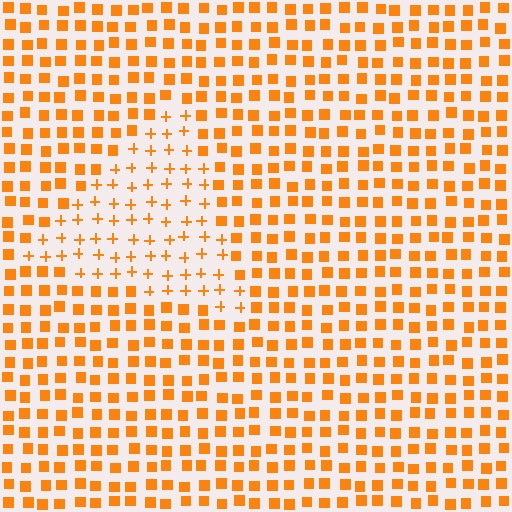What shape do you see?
I see a triangle.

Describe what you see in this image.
The image is filled with small orange elements arranged in a uniform grid. A triangle-shaped region contains plus signs, while the surrounding area contains squares. The boundary is defined purely by the change in element shape.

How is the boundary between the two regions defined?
The boundary is defined by a change in element shape: plus signs inside vs. squares outside. All elements share the same color and spacing.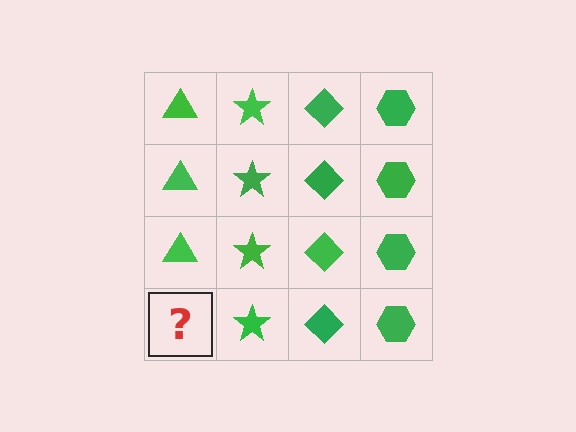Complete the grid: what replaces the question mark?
The question mark should be replaced with a green triangle.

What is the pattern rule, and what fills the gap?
The rule is that each column has a consistent shape. The gap should be filled with a green triangle.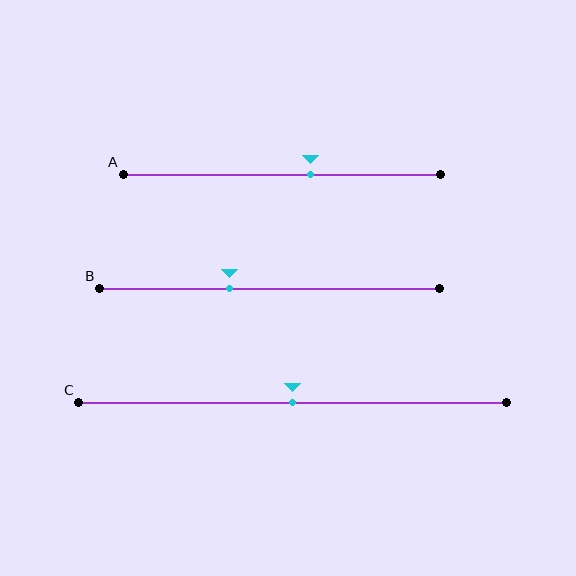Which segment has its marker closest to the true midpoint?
Segment C has its marker closest to the true midpoint.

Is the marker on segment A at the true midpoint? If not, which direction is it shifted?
No, the marker on segment A is shifted to the right by about 9% of the segment length.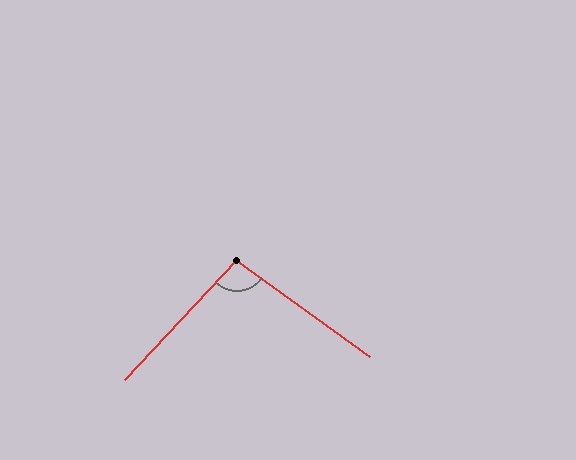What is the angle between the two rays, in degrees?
Approximately 97 degrees.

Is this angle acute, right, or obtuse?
It is obtuse.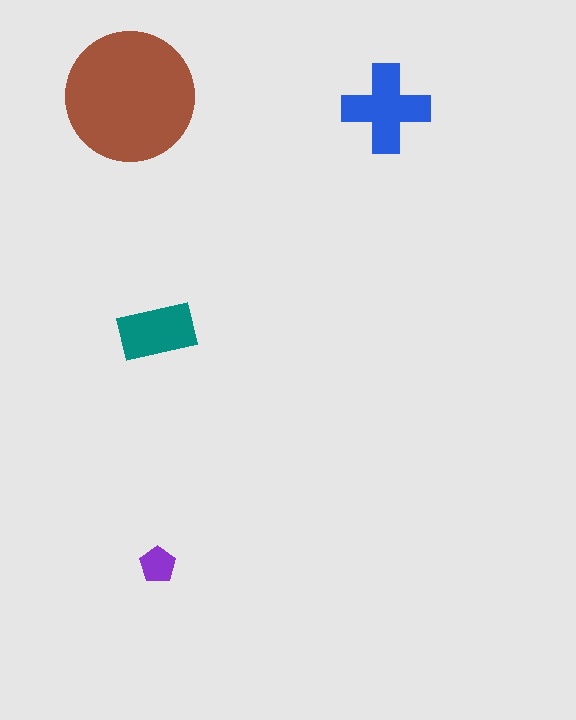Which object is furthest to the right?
The blue cross is rightmost.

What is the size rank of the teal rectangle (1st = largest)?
3rd.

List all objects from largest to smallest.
The brown circle, the blue cross, the teal rectangle, the purple pentagon.